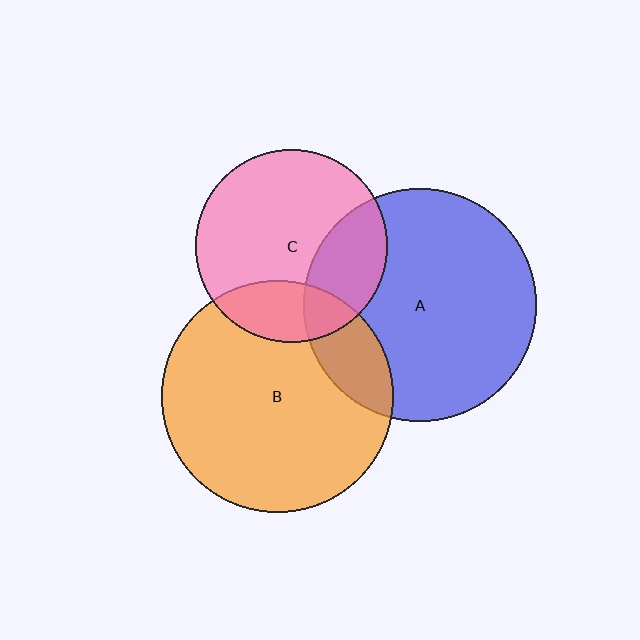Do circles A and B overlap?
Yes.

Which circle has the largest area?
Circle A (blue).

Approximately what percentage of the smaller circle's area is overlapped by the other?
Approximately 15%.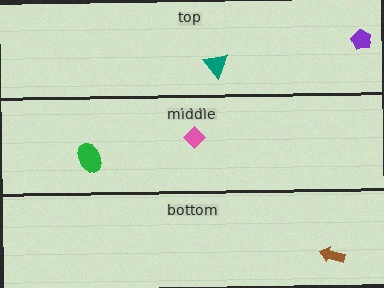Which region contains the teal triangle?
The top region.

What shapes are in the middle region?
The pink diamond, the green ellipse.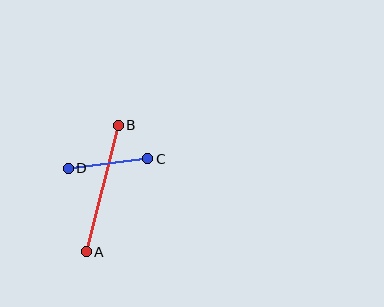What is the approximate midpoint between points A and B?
The midpoint is at approximately (102, 188) pixels.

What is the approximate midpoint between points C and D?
The midpoint is at approximately (108, 163) pixels.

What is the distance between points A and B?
The distance is approximately 131 pixels.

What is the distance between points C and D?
The distance is approximately 80 pixels.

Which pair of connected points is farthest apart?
Points A and B are farthest apart.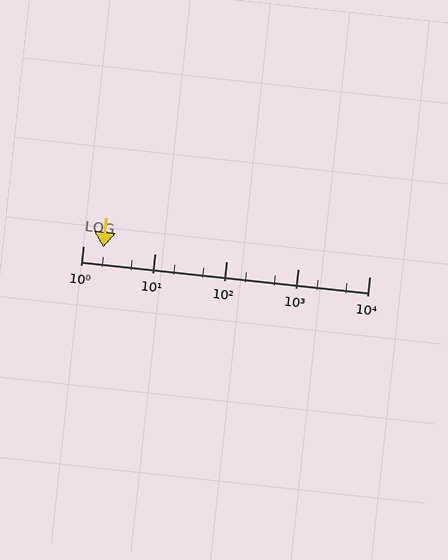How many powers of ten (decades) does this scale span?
The scale spans 4 decades, from 1 to 10000.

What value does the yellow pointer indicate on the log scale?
The pointer indicates approximately 1.9.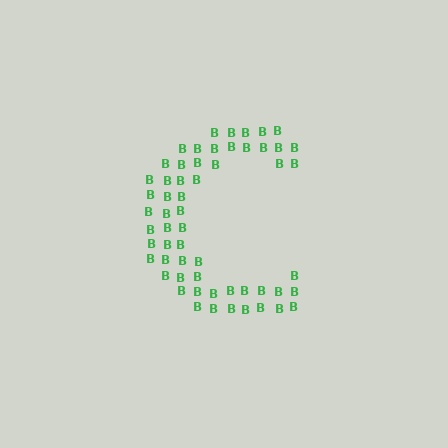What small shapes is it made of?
It is made of small letter B's.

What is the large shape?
The large shape is the letter C.